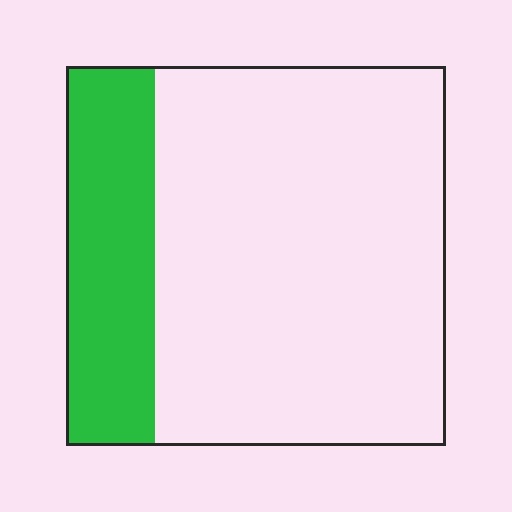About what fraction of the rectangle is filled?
About one quarter (1/4).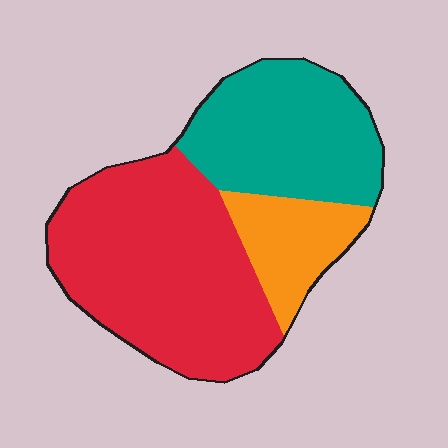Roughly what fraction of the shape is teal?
Teal covers roughly 35% of the shape.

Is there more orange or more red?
Red.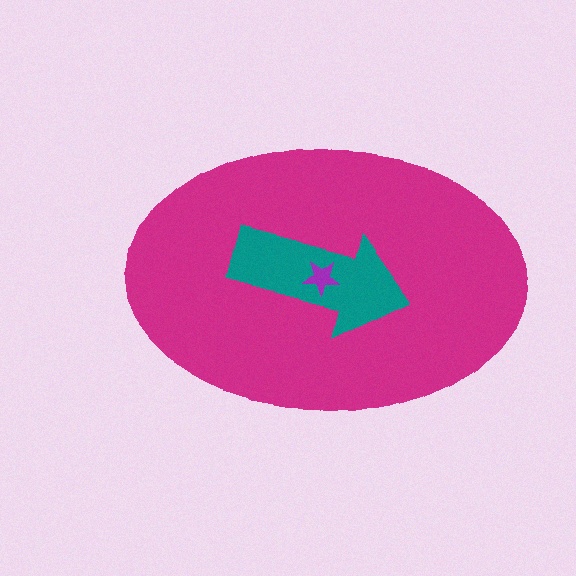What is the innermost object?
The purple star.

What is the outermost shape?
The magenta ellipse.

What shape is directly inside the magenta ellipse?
The teal arrow.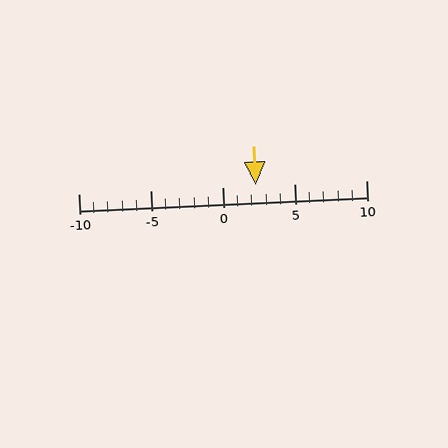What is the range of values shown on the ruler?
The ruler shows values from -10 to 10.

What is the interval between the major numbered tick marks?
The major tick marks are spaced 5 units apart.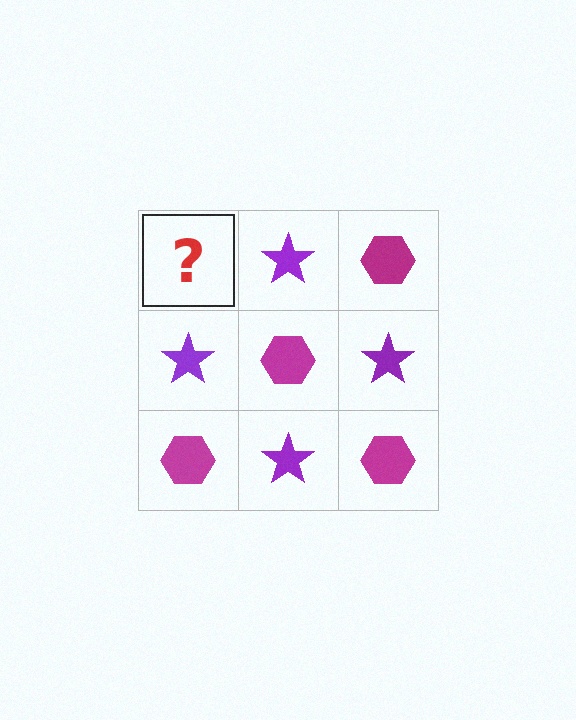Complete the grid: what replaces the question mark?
The question mark should be replaced with a magenta hexagon.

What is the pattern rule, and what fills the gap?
The rule is that it alternates magenta hexagon and purple star in a checkerboard pattern. The gap should be filled with a magenta hexagon.